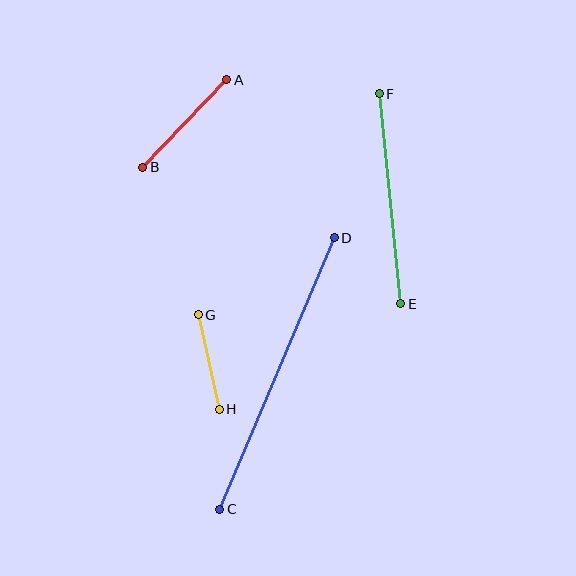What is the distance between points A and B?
The distance is approximately 121 pixels.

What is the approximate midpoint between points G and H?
The midpoint is at approximately (209, 362) pixels.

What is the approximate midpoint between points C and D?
The midpoint is at approximately (277, 374) pixels.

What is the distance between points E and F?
The distance is approximately 211 pixels.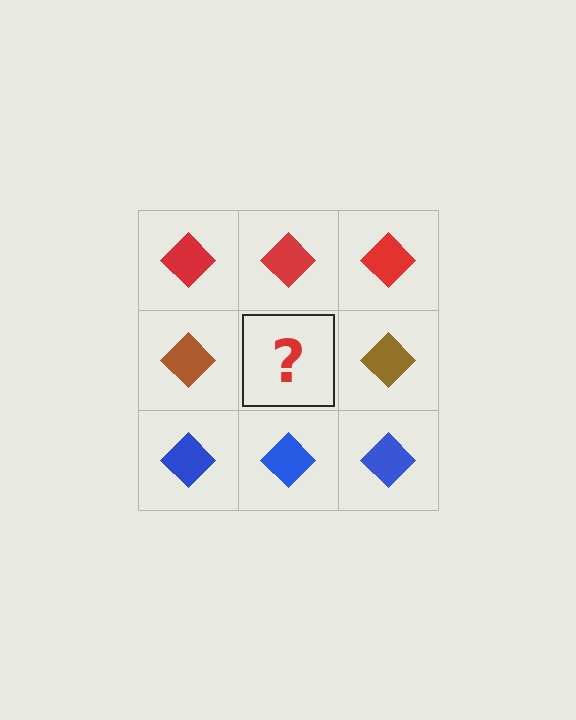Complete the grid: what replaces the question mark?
The question mark should be replaced with a brown diamond.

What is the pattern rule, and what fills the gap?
The rule is that each row has a consistent color. The gap should be filled with a brown diamond.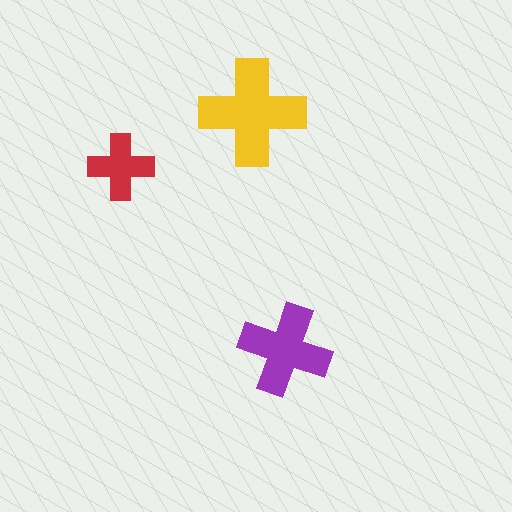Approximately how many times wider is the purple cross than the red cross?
About 1.5 times wider.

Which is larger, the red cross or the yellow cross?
The yellow one.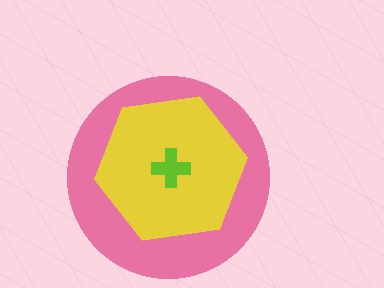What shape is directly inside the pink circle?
The yellow hexagon.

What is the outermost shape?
The pink circle.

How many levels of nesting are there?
3.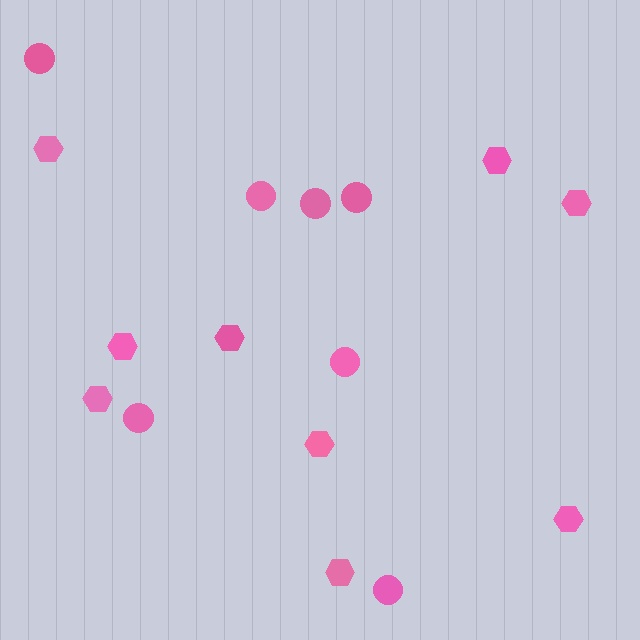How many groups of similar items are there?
There are 2 groups: one group of hexagons (9) and one group of circles (7).